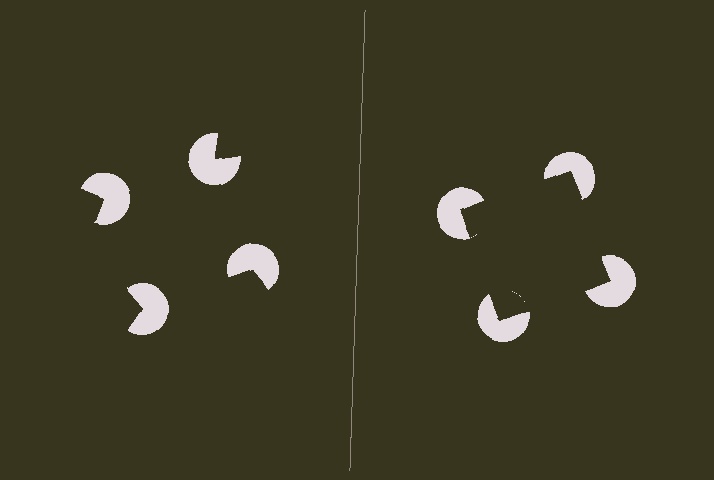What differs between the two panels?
The pac-man discs are positioned identically on both sides; only the wedge orientations differ. On the right they align to a square; on the left they are misaligned.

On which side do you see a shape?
An illusory square appears on the right side. On the left side the wedge cuts are rotated, so no coherent shape forms.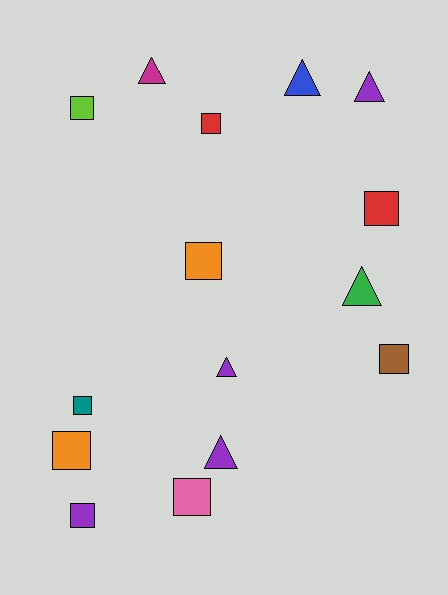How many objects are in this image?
There are 15 objects.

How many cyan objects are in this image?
There are no cyan objects.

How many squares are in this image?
There are 9 squares.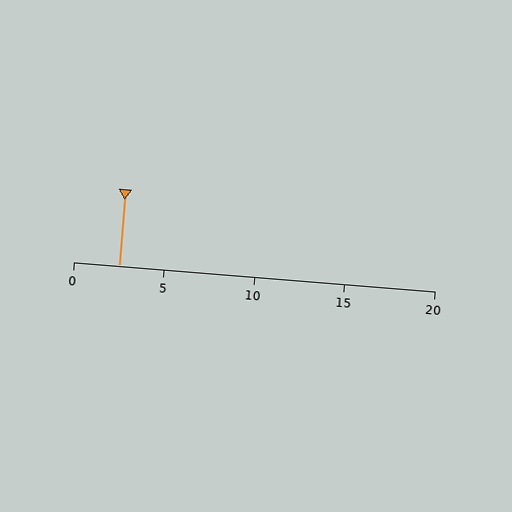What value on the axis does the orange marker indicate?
The marker indicates approximately 2.5.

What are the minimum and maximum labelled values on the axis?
The axis runs from 0 to 20.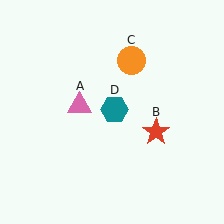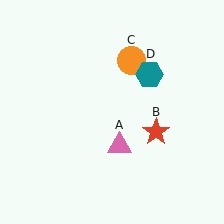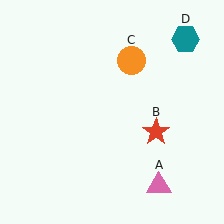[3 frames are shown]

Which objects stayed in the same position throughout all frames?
Red star (object B) and orange circle (object C) remained stationary.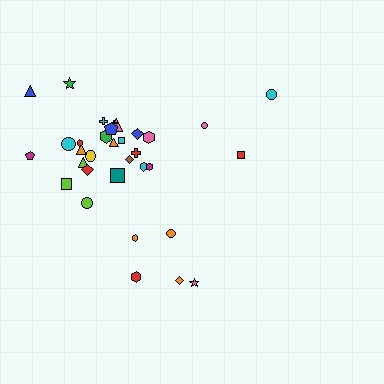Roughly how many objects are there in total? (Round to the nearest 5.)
Roughly 35 objects in total.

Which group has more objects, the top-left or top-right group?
The top-left group.